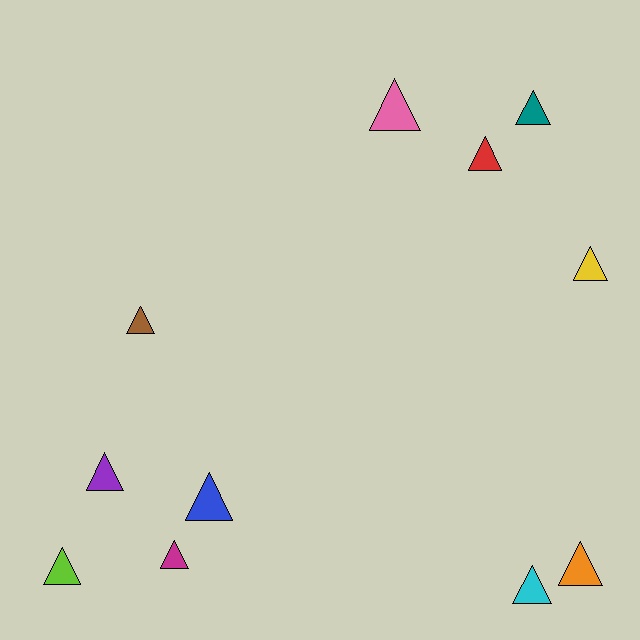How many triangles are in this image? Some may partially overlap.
There are 11 triangles.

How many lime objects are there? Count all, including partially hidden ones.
There is 1 lime object.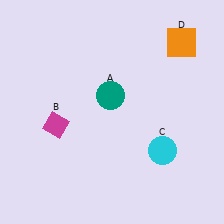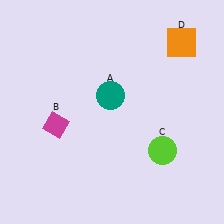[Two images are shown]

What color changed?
The circle (C) changed from cyan in Image 1 to lime in Image 2.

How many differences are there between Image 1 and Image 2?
There is 1 difference between the two images.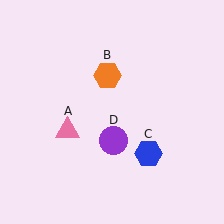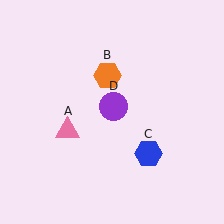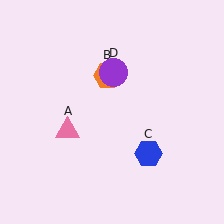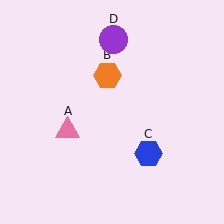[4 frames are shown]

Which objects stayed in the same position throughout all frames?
Pink triangle (object A) and orange hexagon (object B) and blue hexagon (object C) remained stationary.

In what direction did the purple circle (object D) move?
The purple circle (object D) moved up.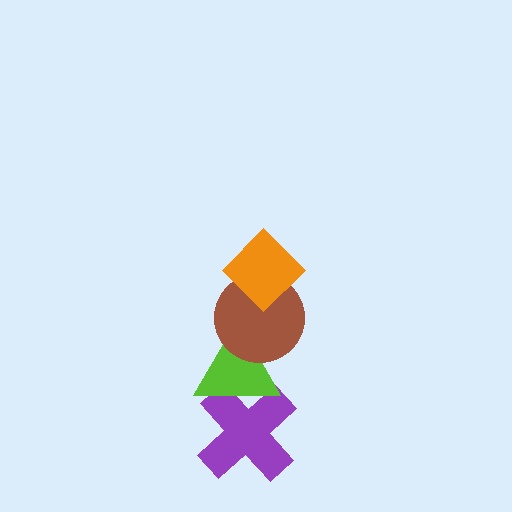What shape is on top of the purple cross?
The lime triangle is on top of the purple cross.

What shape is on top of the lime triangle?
The brown circle is on top of the lime triangle.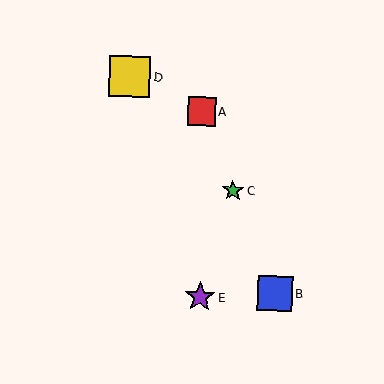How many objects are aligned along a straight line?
3 objects (A, B, C) are aligned along a straight line.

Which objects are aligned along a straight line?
Objects A, B, C are aligned along a straight line.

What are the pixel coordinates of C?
Object C is at (233, 190).